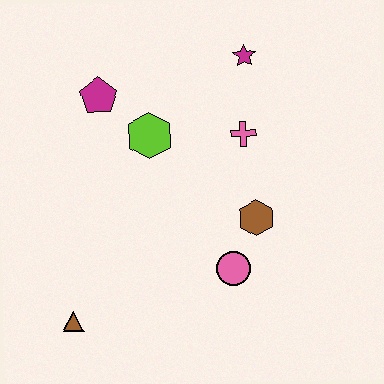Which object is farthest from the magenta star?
The brown triangle is farthest from the magenta star.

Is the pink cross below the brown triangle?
No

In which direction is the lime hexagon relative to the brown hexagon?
The lime hexagon is to the left of the brown hexagon.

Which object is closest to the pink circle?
The brown hexagon is closest to the pink circle.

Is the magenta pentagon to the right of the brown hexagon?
No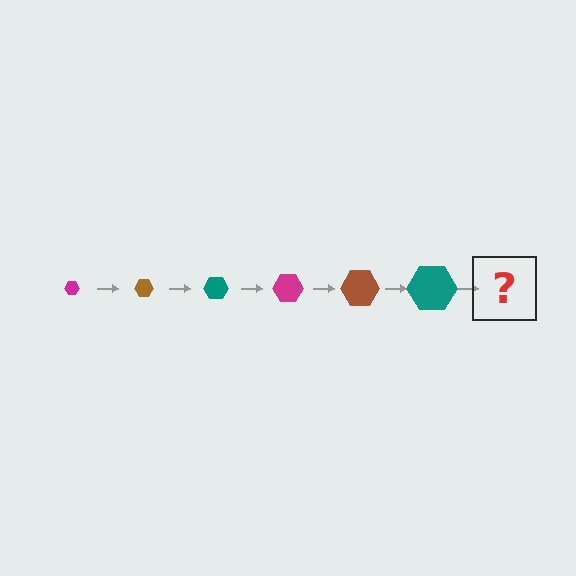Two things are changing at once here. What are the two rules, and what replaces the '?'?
The two rules are that the hexagon grows larger each step and the color cycles through magenta, brown, and teal. The '?' should be a magenta hexagon, larger than the previous one.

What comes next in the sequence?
The next element should be a magenta hexagon, larger than the previous one.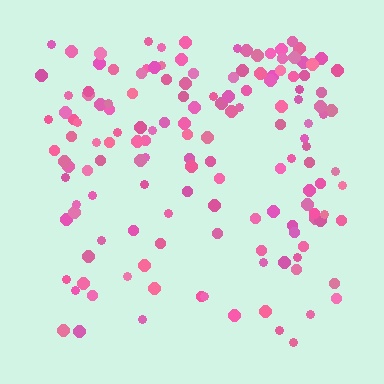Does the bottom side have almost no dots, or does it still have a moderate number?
Still a moderate number, just noticeably fewer than the top.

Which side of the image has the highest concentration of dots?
The top.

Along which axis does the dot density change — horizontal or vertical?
Vertical.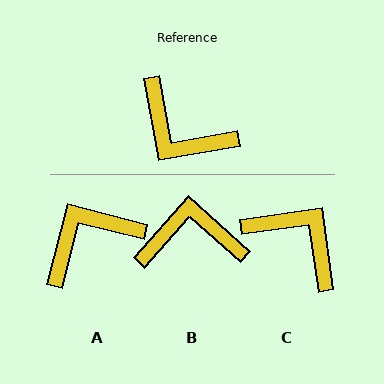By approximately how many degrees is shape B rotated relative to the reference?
Approximately 142 degrees clockwise.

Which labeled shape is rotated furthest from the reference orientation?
C, about 178 degrees away.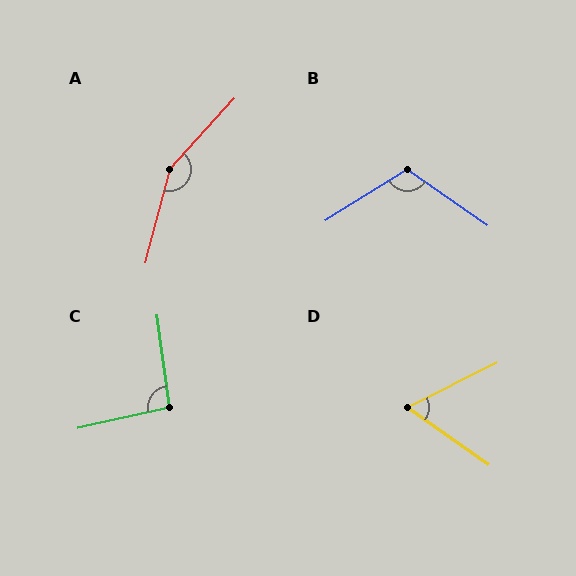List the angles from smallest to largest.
D (62°), C (95°), B (113°), A (152°).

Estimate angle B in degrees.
Approximately 113 degrees.